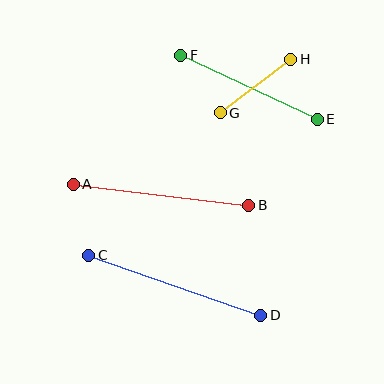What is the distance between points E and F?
The distance is approximately 151 pixels.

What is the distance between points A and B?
The distance is approximately 177 pixels.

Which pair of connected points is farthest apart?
Points C and D are farthest apart.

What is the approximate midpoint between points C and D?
The midpoint is at approximately (175, 285) pixels.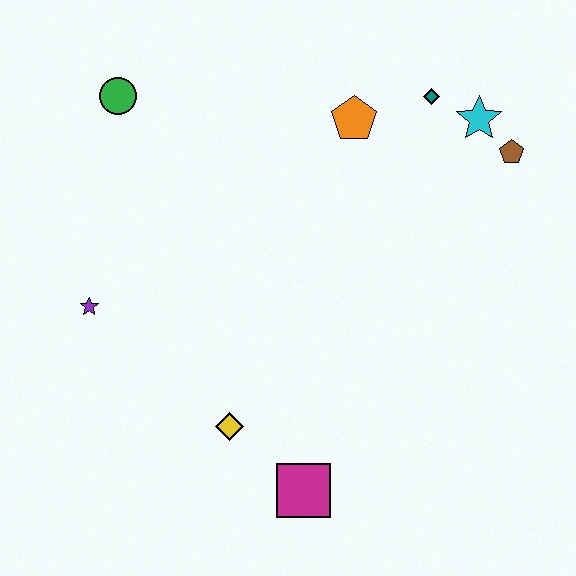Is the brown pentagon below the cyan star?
Yes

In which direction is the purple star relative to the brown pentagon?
The purple star is to the left of the brown pentagon.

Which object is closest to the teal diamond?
The cyan star is closest to the teal diamond.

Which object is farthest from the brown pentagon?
The purple star is farthest from the brown pentagon.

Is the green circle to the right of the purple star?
Yes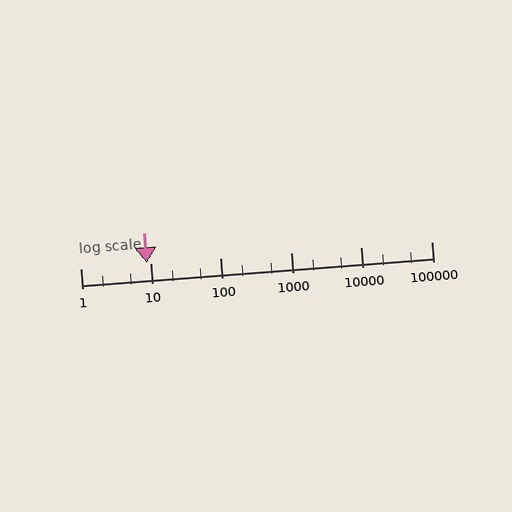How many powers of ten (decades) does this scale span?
The scale spans 5 decades, from 1 to 100000.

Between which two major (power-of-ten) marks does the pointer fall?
The pointer is between 1 and 10.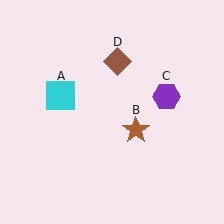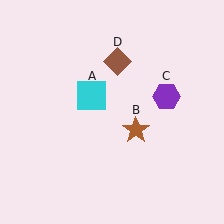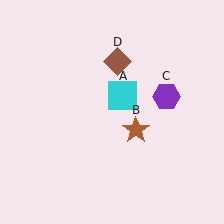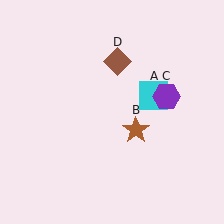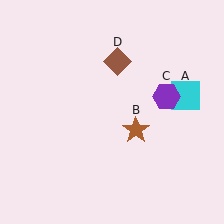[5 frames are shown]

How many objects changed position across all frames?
1 object changed position: cyan square (object A).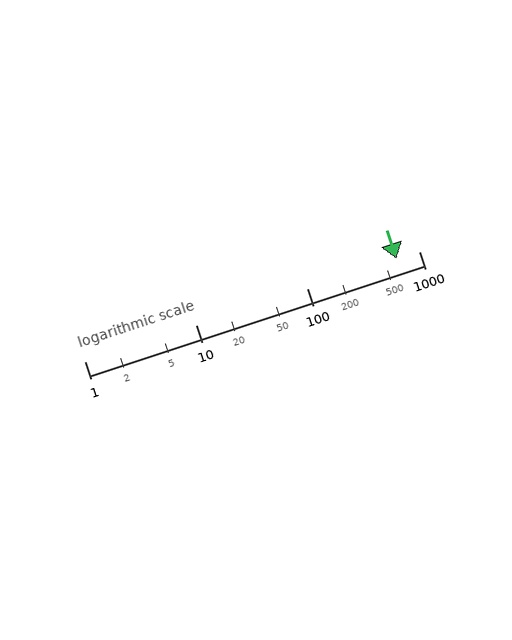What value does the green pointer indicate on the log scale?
The pointer indicates approximately 630.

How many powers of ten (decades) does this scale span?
The scale spans 3 decades, from 1 to 1000.